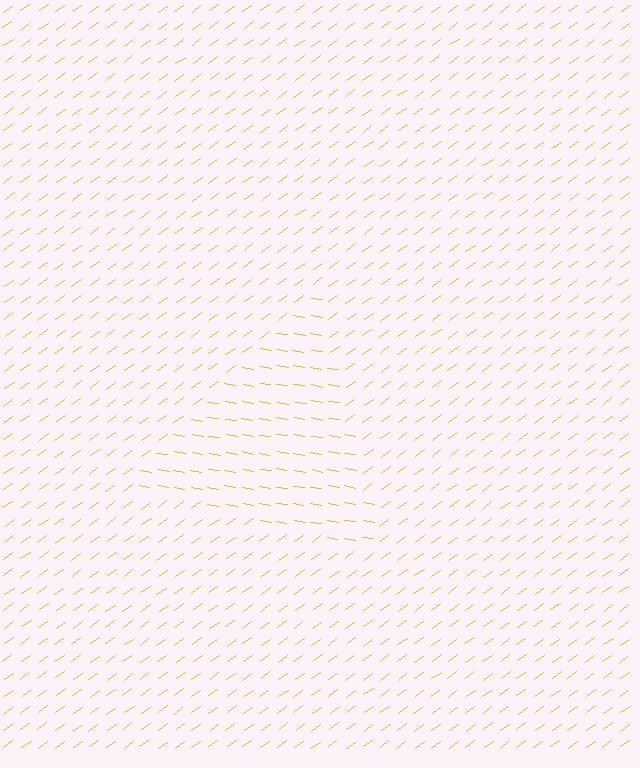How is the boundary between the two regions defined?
The boundary is defined purely by a change in line orientation (approximately 45 degrees difference). All lines are the same color and thickness.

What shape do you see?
I see a triangle.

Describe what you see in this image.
The image is filled with small yellow line segments. A triangle region in the image has lines oriented differently from the surrounding lines, creating a visible texture boundary.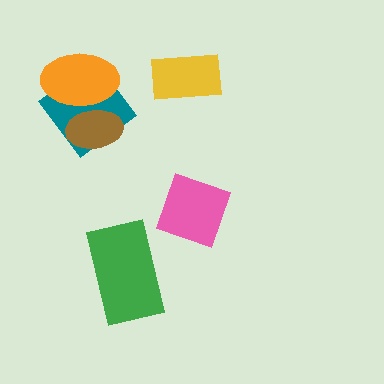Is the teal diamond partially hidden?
Yes, it is partially covered by another shape.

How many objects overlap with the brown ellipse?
2 objects overlap with the brown ellipse.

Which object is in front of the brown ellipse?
The orange ellipse is in front of the brown ellipse.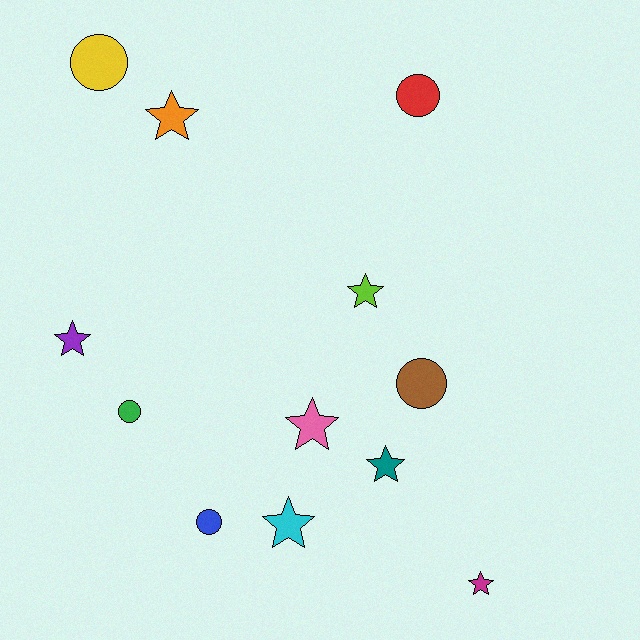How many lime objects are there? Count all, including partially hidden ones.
There is 1 lime object.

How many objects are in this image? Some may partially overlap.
There are 12 objects.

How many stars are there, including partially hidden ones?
There are 7 stars.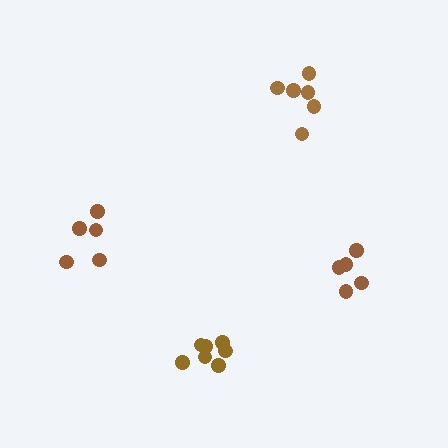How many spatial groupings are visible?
There are 4 spatial groupings.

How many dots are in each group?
Group 1: 7 dots, Group 2: 5 dots, Group 3: 6 dots, Group 4: 5 dots (23 total).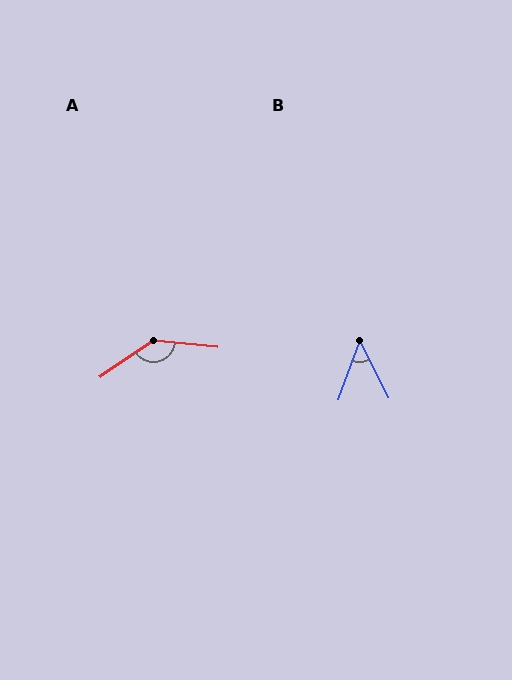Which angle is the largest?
A, at approximately 140 degrees.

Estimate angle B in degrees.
Approximately 46 degrees.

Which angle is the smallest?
B, at approximately 46 degrees.